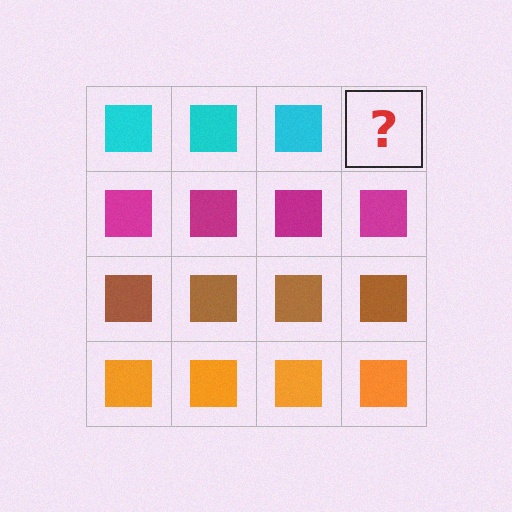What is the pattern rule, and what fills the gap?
The rule is that each row has a consistent color. The gap should be filled with a cyan square.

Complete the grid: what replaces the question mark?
The question mark should be replaced with a cyan square.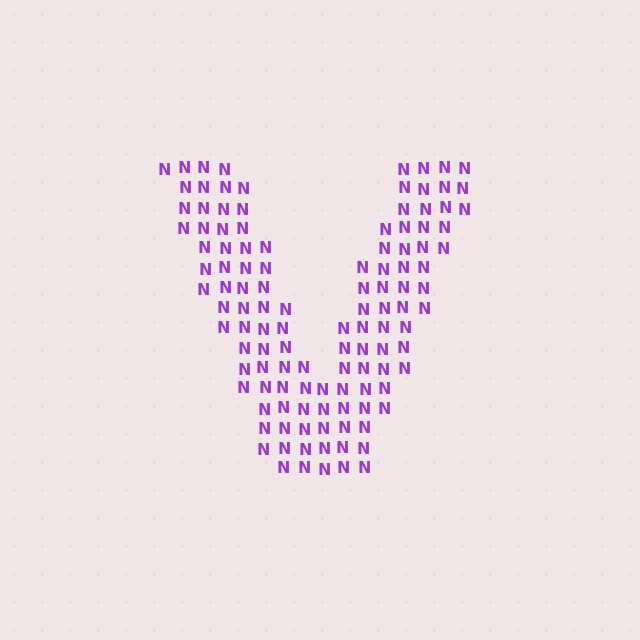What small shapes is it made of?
It is made of small letter N's.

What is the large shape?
The large shape is the letter V.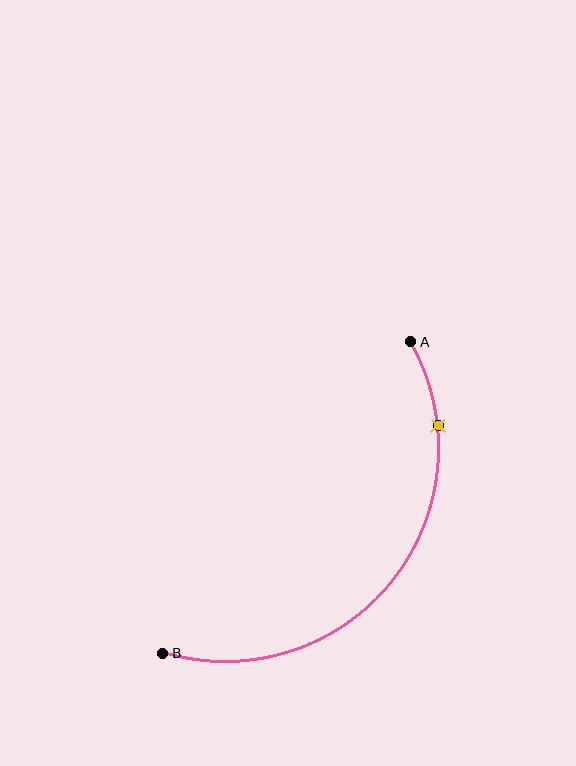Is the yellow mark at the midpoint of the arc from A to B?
No. The yellow mark lies on the arc but is closer to endpoint A. The arc midpoint would be at the point on the curve equidistant along the arc from both A and B.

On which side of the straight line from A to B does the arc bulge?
The arc bulges below and to the right of the straight line connecting A and B.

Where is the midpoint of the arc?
The arc midpoint is the point on the curve farthest from the straight line joining A and B. It sits below and to the right of that line.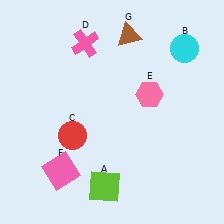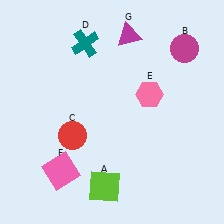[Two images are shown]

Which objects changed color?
B changed from cyan to magenta. D changed from pink to teal. G changed from brown to magenta.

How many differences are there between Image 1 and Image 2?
There are 3 differences between the two images.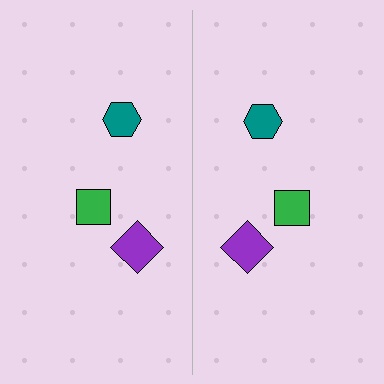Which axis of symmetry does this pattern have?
The pattern has a vertical axis of symmetry running through the center of the image.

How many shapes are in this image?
There are 6 shapes in this image.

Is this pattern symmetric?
Yes, this pattern has bilateral (reflection) symmetry.